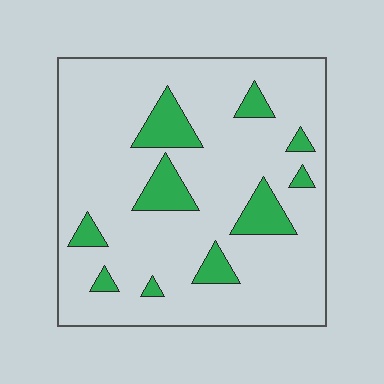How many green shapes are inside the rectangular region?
10.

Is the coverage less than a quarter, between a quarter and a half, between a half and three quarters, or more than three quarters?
Less than a quarter.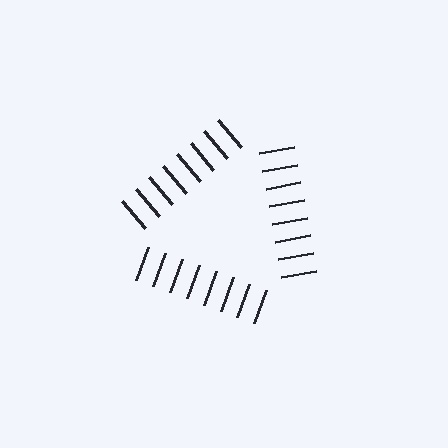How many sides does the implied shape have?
3 sides — the line-ends trace a triangle.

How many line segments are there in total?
24 — 8 along each of the 3 edges.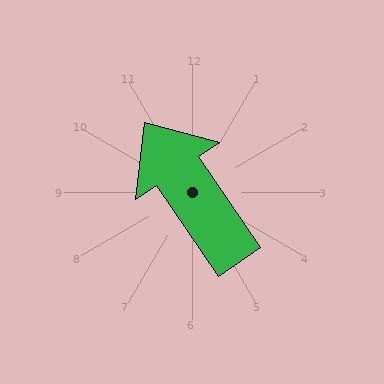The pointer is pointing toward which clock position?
Roughly 11 o'clock.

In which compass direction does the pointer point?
Northwest.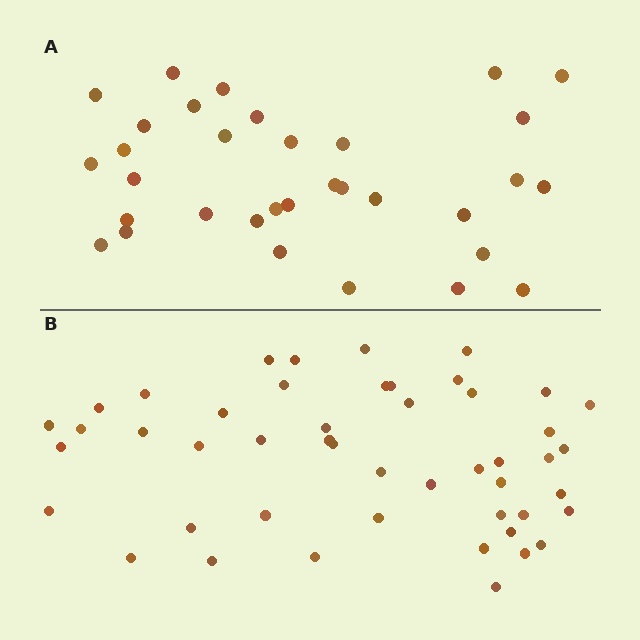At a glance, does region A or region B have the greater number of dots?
Region B (the bottom region) has more dots.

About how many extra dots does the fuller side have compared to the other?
Region B has approximately 15 more dots than region A.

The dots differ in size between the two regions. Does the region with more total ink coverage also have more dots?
No. Region A has more total ink coverage because its dots are larger, but region B actually contains more individual dots. Total area can be misleading — the number of items is what matters here.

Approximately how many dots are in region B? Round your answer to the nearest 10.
About 50 dots. (The exact count is 48, which rounds to 50.)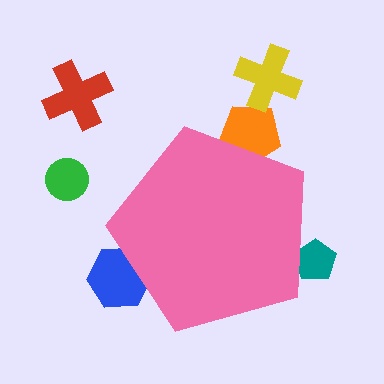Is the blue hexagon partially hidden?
Yes, the blue hexagon is partially hidden behind the pink pentagon.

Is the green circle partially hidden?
No, the green circle is fully visible.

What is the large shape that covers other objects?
A pink pentagon.